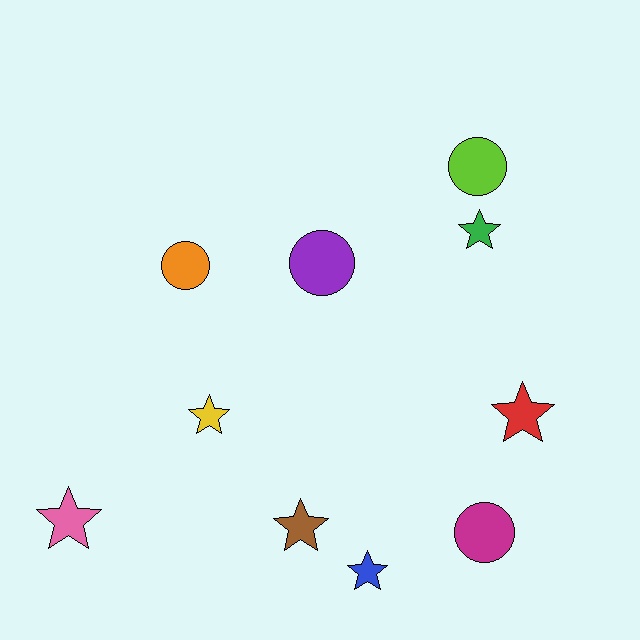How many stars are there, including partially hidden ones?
There are 6 stars.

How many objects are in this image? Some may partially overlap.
There are 10 objects.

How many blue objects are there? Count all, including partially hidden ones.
There is 1 blue object.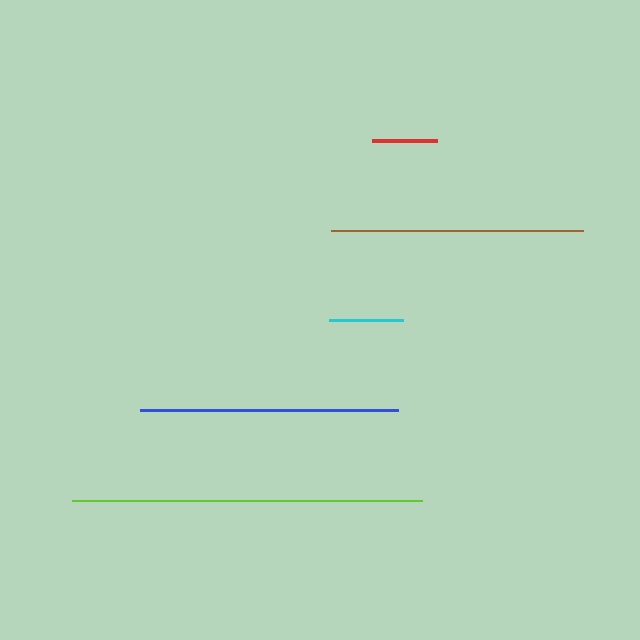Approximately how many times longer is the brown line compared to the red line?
The brown line is approximately 3.9 times the length of the red line.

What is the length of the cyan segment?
The cyan segment is approximately 74 pixels long.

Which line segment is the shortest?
The red line is the shortest at approximately 65 pixels.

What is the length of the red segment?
The red segment is approximately 65 pixels long.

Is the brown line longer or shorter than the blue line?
The blue line is longer than the brown line.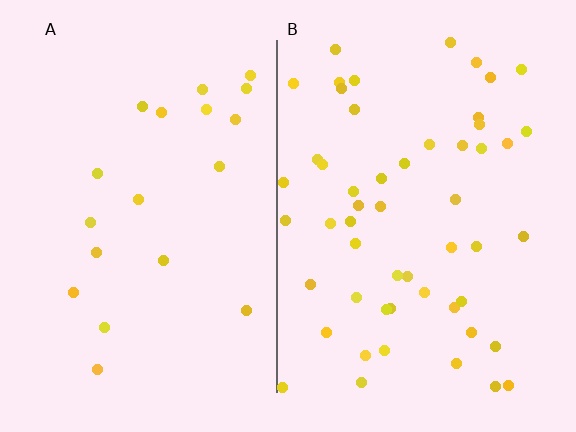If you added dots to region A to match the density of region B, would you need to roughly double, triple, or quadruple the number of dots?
Approximately triple.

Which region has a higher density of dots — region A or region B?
B (the right).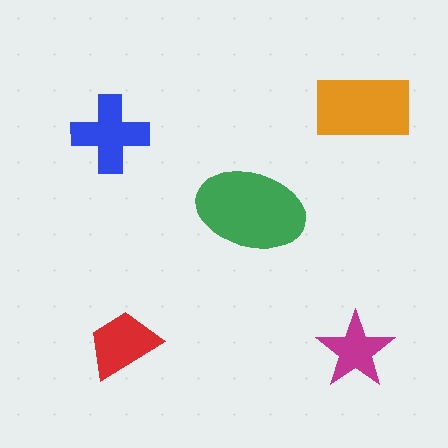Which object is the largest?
The green ellipse.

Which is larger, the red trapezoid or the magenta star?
The red trapezoid.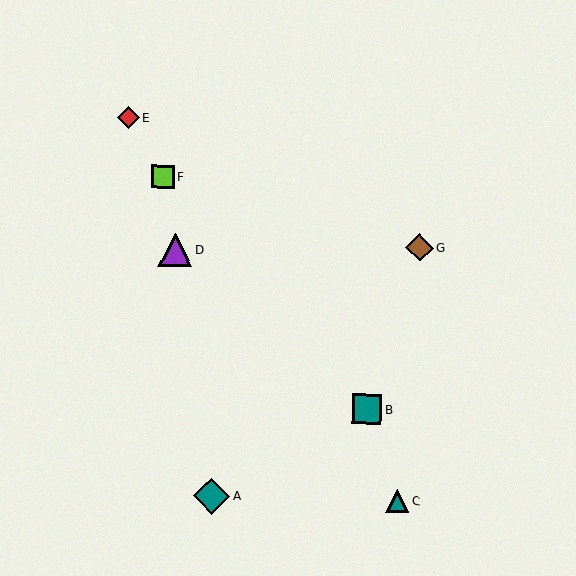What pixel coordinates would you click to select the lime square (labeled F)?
Click at (163, 177) to select the lime square F.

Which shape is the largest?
The teal diamond (labeled A) is the largest.